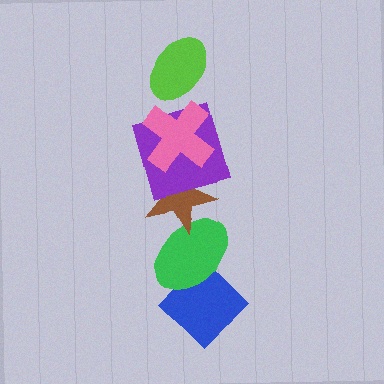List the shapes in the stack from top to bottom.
From top to bottom: the lime ellipse, the pink cross, the purple square, the brown star, the green ellipse, the blue diamond.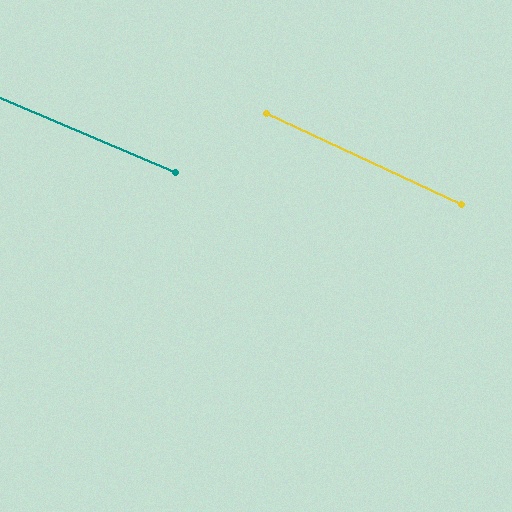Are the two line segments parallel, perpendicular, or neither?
Parallel — their directions differ by only 2.0°.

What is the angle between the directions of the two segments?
Approximately 2 degrees.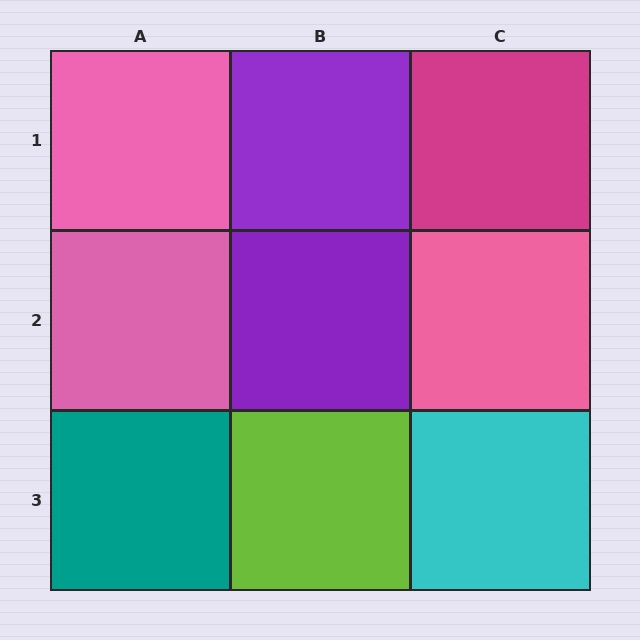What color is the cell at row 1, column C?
Magenta.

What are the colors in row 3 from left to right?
Teal, lime, cyan.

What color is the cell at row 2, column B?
Purple.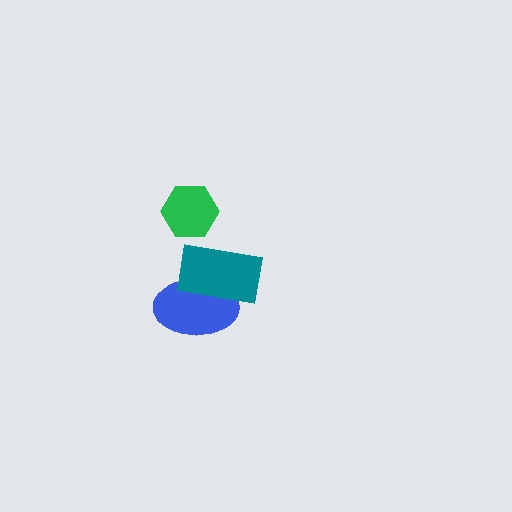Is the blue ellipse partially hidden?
Yes, it is partially covered by another shape.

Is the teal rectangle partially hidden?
No, no other shape covers it.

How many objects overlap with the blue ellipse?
1 object overlaps with the blue ellipse.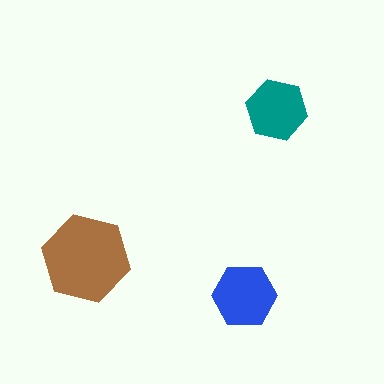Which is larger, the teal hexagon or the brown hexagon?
The brown one.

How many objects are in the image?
There are 3 objects in the image.